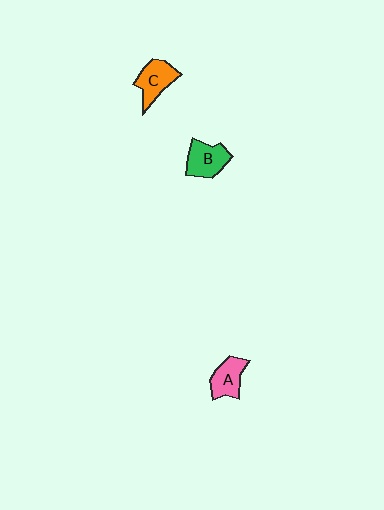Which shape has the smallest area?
Shape A (pink).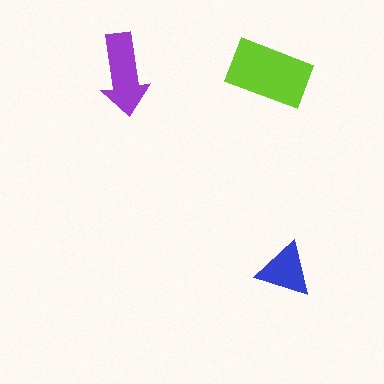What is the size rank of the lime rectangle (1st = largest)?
1st.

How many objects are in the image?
There are 3 objects in the image.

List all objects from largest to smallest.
The lime rectangle, the purple arrow, the blue triangle.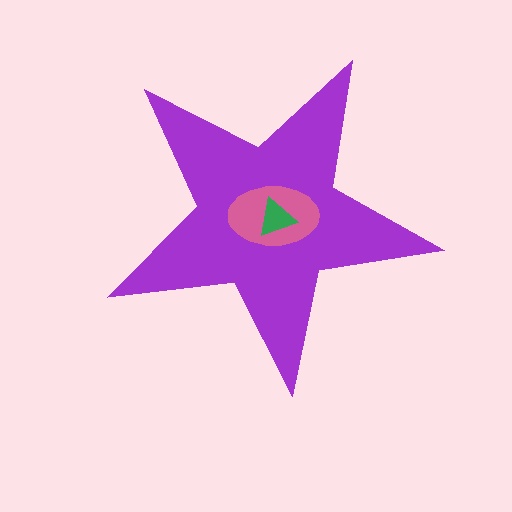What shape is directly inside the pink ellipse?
The green triangle.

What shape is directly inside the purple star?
The pink ellipse.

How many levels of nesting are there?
3.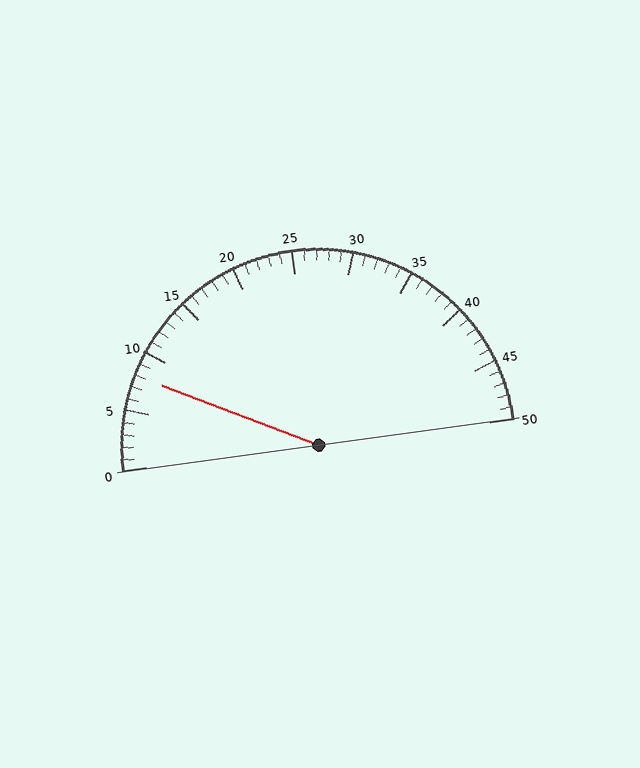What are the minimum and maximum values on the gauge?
The gauge ranges from 0 to 50.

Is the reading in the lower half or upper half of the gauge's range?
The reading is in the lower half of the range (0 to 50).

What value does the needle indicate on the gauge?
The needle indicates approximately 8.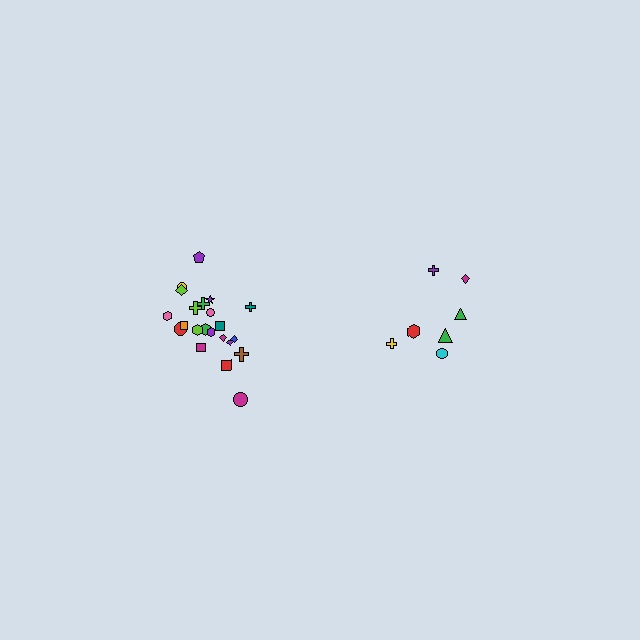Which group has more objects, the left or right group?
The left group.